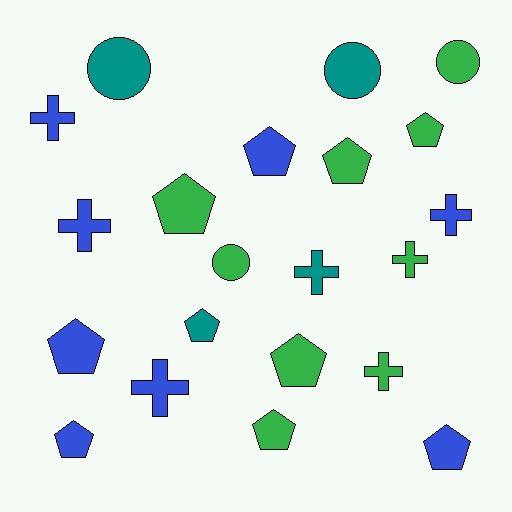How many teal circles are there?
There are 2 teal circles.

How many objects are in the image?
There are 21 objects.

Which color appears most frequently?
Green, with 9 objects.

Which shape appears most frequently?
Pentagon, with 10 objects.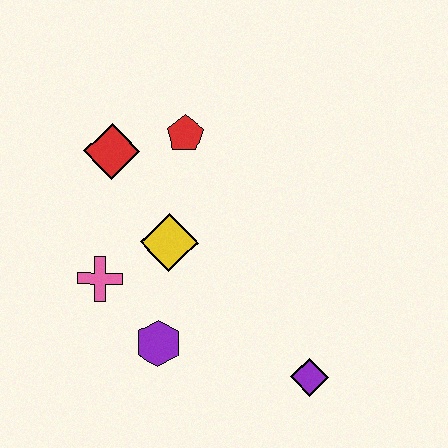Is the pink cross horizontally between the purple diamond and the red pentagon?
No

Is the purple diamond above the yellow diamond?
No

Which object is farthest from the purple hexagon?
The red pentagon is farthest from the purple hexagon.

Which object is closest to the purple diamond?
The purple hexagon is closest to the purple diamond.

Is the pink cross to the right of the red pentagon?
No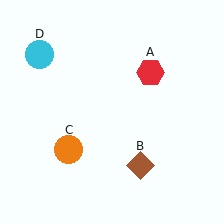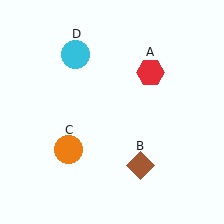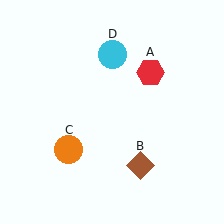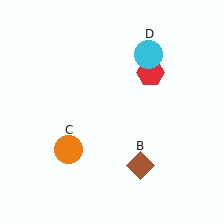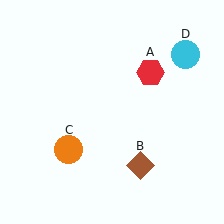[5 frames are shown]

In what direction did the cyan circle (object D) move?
The cyan circle (object D) moved right.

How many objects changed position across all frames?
1 object changed position: cyan circle (object D).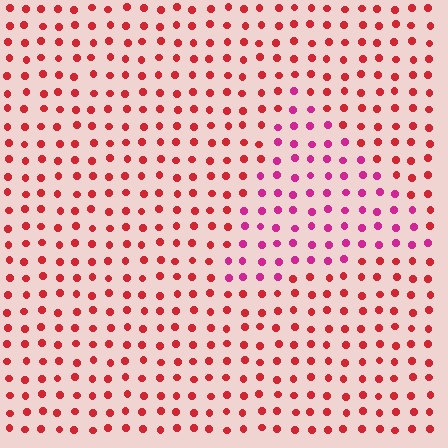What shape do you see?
I see a triangle.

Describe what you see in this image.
The image is filled with small red elements in a uniform arrangement. A triangle-shaped region is visible where the elements are tinted to a slightly different hue, forming a subtle color boundary.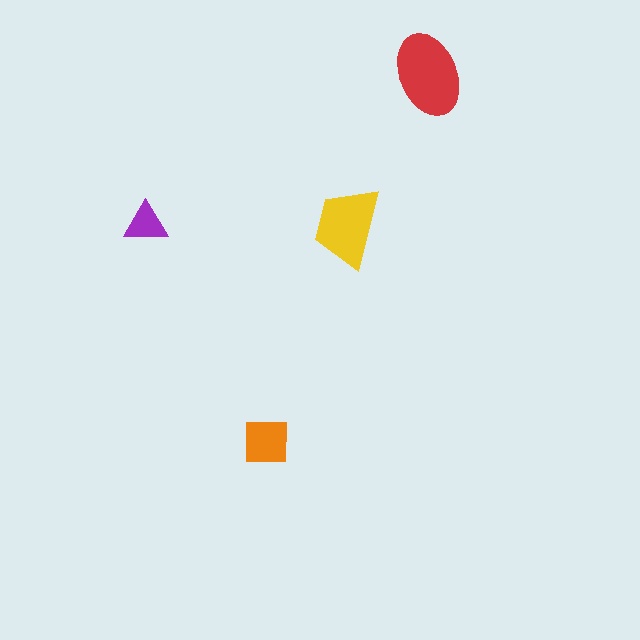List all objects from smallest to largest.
The purple triangle, the orange square, the yellow trapezoid, the red ellipse.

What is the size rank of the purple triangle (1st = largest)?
4th.